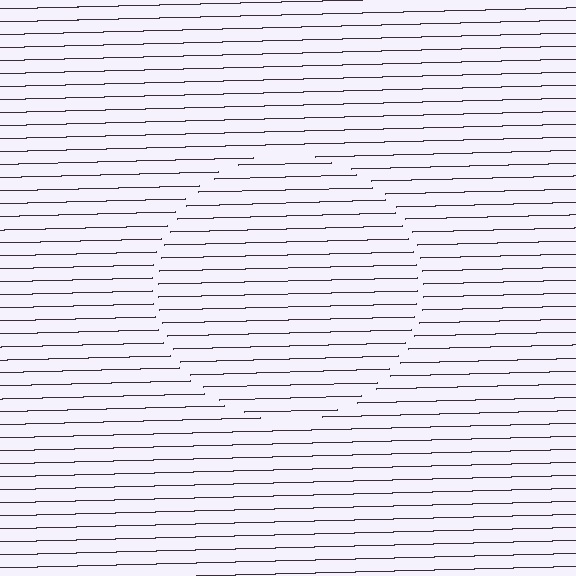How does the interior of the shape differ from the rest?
The interior of the shape contains the same grating, shifted by half a period — the contour is defined by the phase discontinuity where line-ends from the inner and outer gratings abut.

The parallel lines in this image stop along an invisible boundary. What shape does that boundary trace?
An illusory circle. The interior of the shape contains the same grating, shifted by half a period — the contour is defined by the phase discontinuity where line-ends from the inner and outer gratings abut.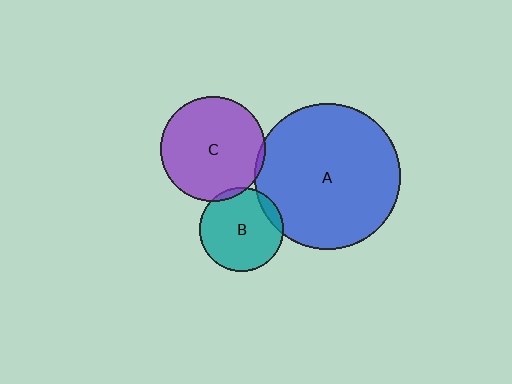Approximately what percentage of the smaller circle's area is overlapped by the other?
Approximately 5%.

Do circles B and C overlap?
Yes.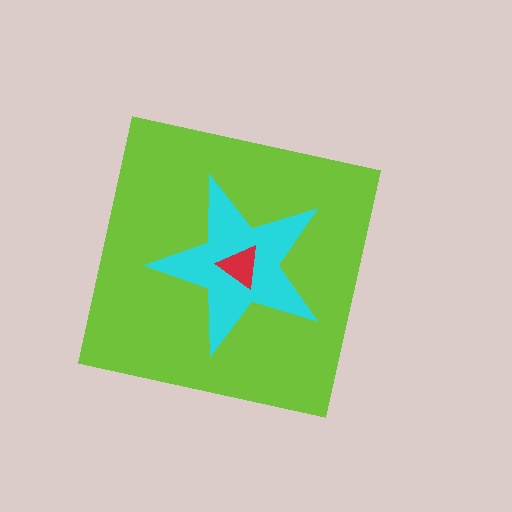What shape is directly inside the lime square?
The cyan star.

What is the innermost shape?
The red triangle.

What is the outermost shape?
The lime square.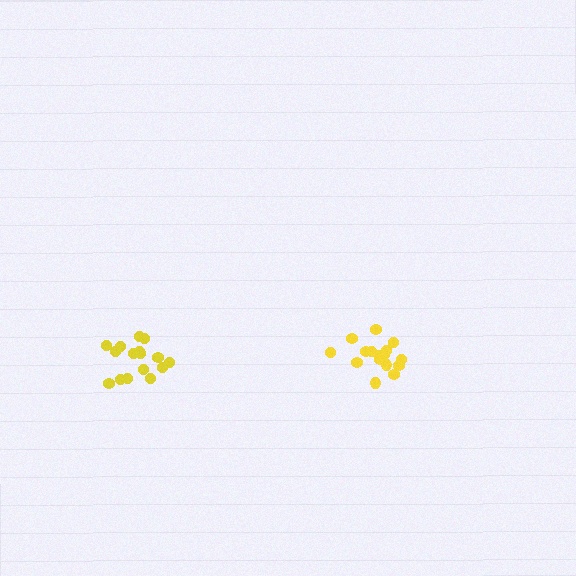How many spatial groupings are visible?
There are 2 spatial groupings.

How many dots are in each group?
Group 1: 16 dots, Group 2: 16 dots (32 total).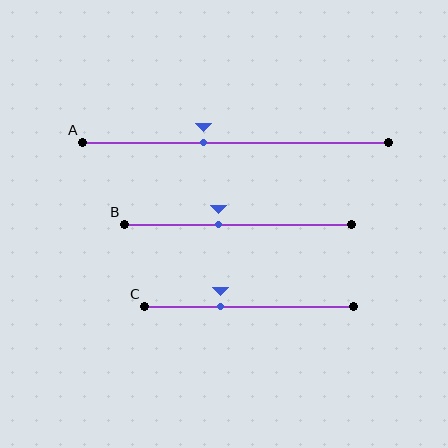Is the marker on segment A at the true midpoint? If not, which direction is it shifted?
No, the marker on segment A is shifted to the left by about 11% of the segment length.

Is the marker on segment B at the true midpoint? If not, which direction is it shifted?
No, the marker on segment B is shifted to the left by about 9% of the segment length.